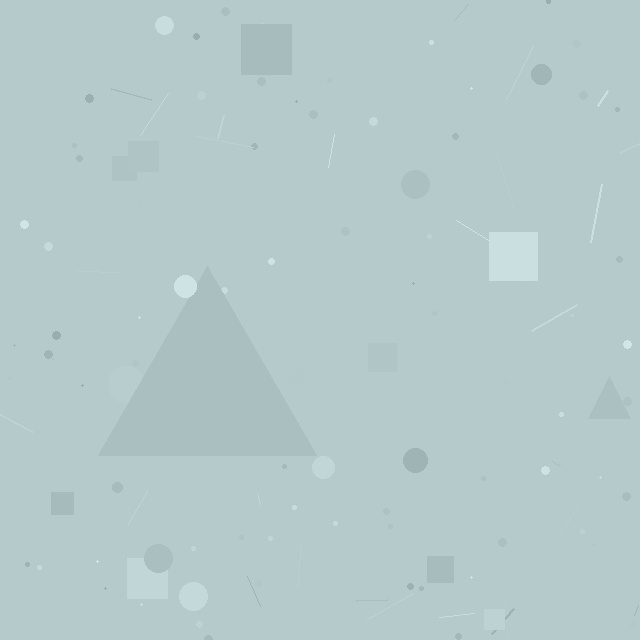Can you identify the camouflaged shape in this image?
The camouflaged shape is a triangle.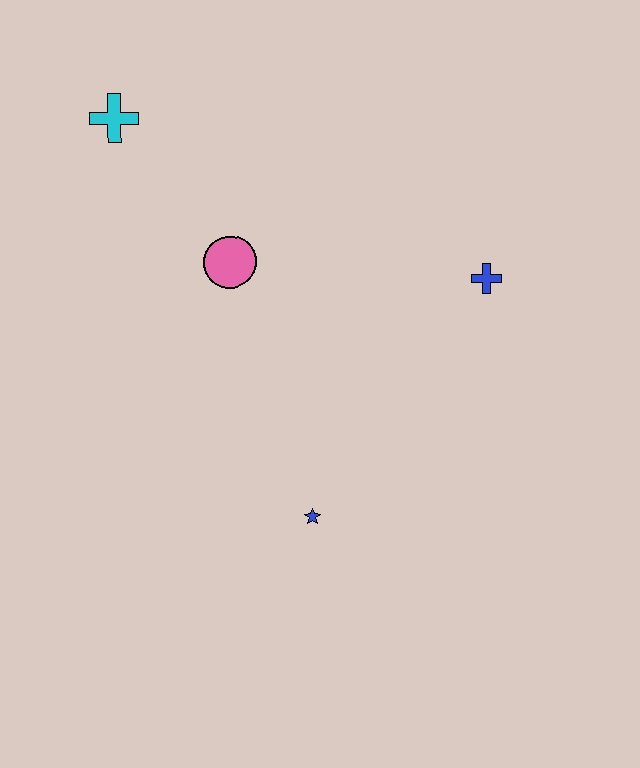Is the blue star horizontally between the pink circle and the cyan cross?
No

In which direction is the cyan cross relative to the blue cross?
The cyan cross is to the left of the blue cross.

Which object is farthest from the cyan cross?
The blue star is farthest from the cyan cross.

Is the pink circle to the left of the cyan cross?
No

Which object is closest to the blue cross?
The pink circle is closest to the blue cross.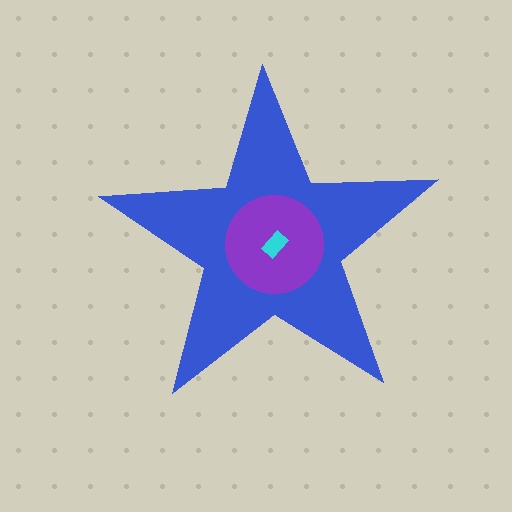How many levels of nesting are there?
3.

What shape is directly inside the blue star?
The purple circle.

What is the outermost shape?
The blue star.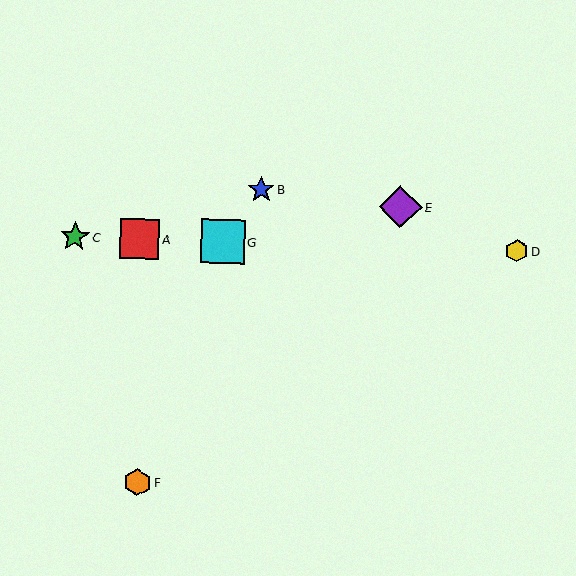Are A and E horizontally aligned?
No, A is at y≈239 and E is at y≈207.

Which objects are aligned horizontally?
Objects A, C, D, G are aligned horizontally.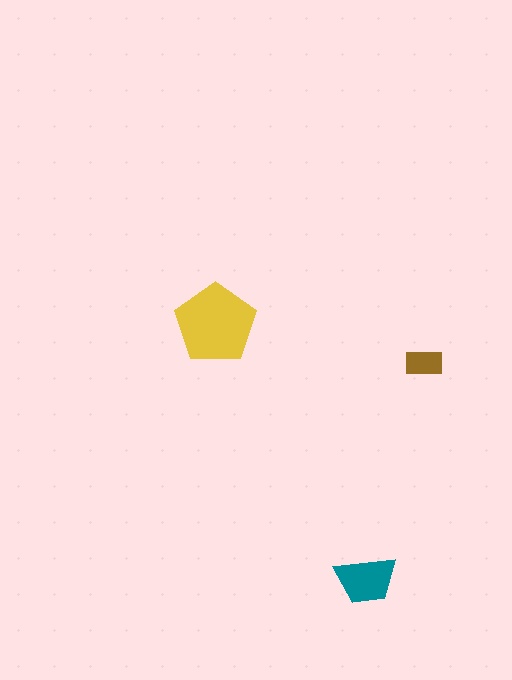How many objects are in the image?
There are 3 objects in the image.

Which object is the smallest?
The brown rectangle.